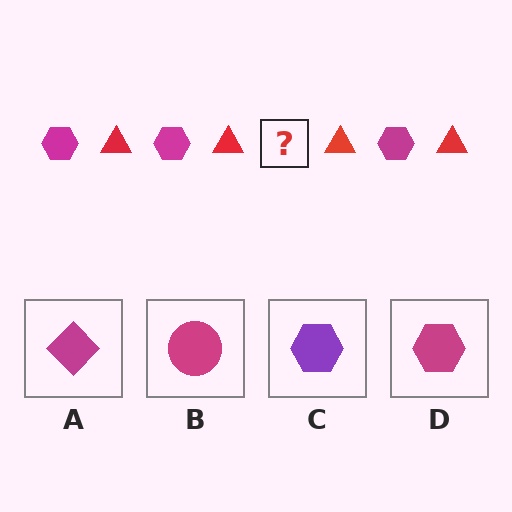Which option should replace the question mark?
Option D.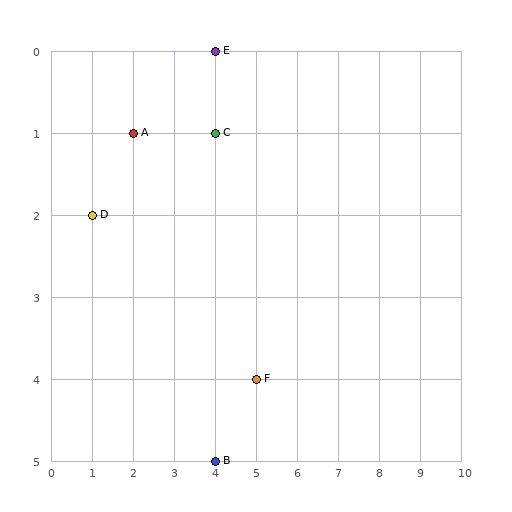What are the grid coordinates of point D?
Point D is at grid coordinates (1, 2).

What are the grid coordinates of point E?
Point E is at grid coordinates (4, 0).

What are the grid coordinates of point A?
Point A is at grid coordinates (2, 1).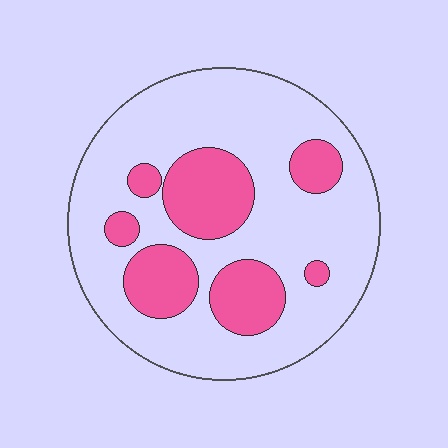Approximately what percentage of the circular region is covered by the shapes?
Approximately 25%.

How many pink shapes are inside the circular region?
7.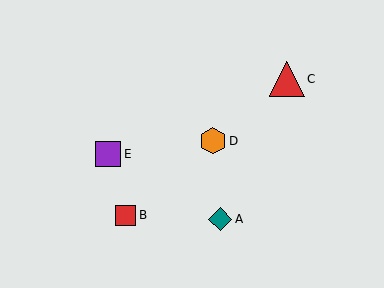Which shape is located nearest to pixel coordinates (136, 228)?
The red square (labeled B) at (126, 215) is nearest to that location.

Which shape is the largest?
The red triangle (labeled C) is the largest.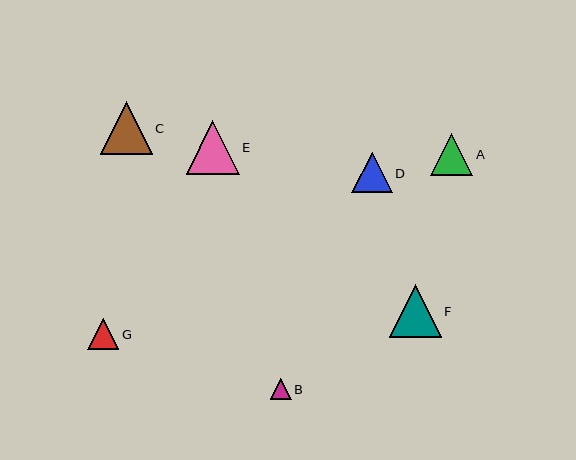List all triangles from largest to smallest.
From largest to smallest: E, F, C, A, D, G, B.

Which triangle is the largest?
Triangle E is the largest with a size of approximately 53 pixels.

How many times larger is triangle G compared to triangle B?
Triangle G is approximately 1.5 times the size of triangle B.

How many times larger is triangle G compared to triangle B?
Triangle G is approximately 1.5 times the size of triangle B.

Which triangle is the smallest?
Triangle B is the smallest with a size of approximately 21 pixels.